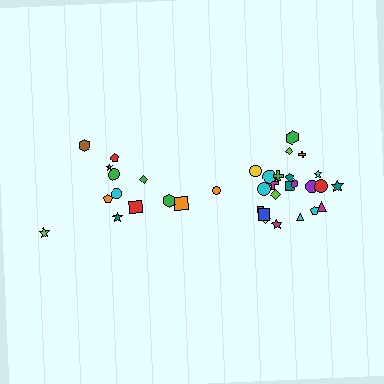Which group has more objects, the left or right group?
The right group.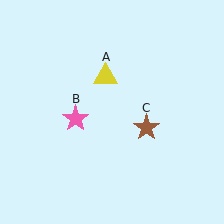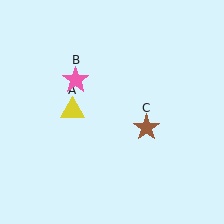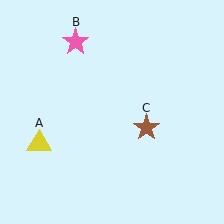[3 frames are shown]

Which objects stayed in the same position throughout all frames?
Brown star (object C) remained stationary.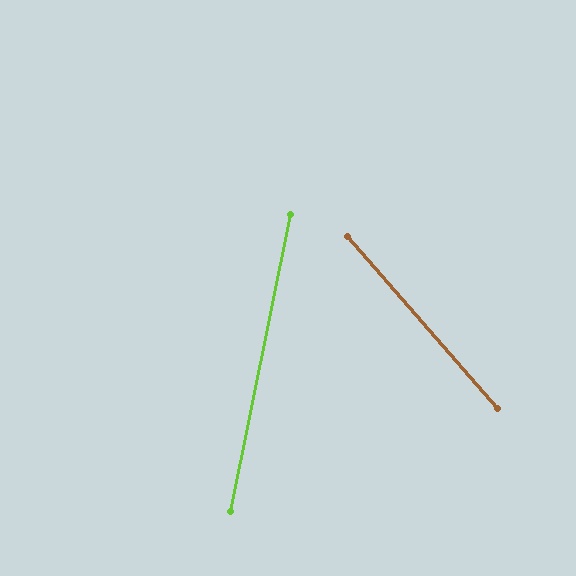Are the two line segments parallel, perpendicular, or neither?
Neither parallel nor perpendicular — they differ by about 53°.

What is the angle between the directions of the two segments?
Approximately 53 degrees.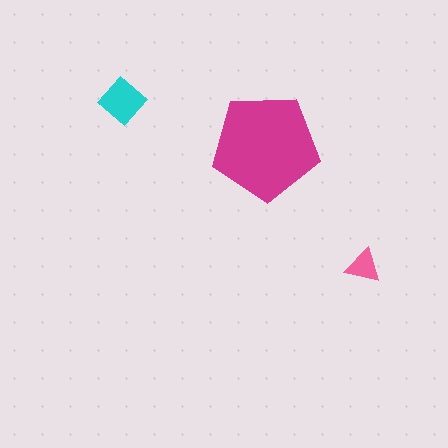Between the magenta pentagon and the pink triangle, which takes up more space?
The magenta pentagon.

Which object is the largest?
The magenta pentagon.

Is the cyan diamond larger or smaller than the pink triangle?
Larger.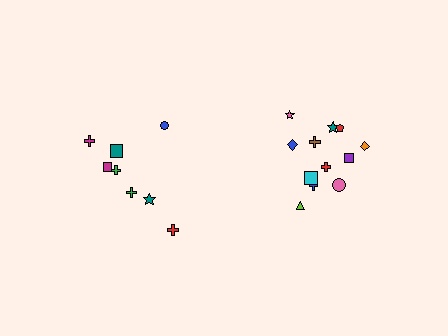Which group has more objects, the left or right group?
The right group.